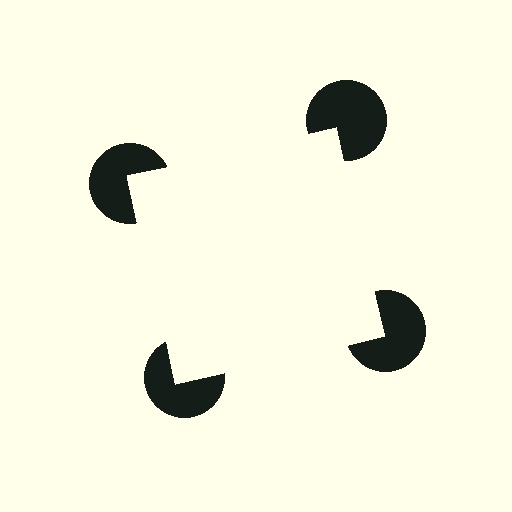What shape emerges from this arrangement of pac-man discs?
An illusory square — its edges are inferred from the aligned wedge cuts in the pac-man discs, not physically drawn.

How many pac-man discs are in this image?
There are 4 — one at each vertex of the illusory square.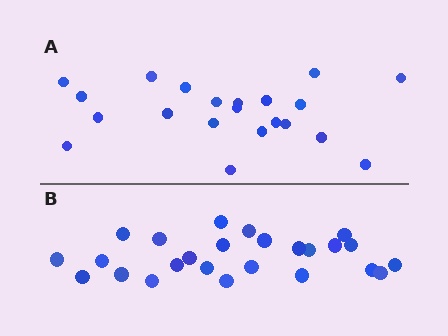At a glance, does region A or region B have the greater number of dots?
Region B (the bottom region) has more dots.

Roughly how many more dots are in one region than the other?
Region B has about 4 more dots than region A.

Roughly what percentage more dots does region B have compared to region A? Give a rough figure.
About 20% more.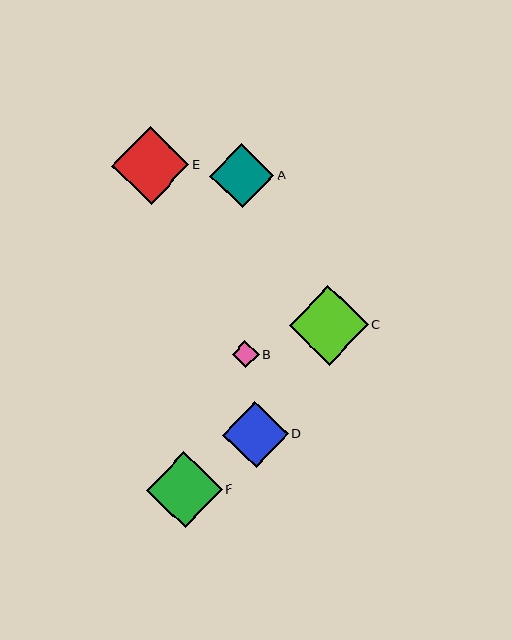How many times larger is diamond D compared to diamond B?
Diamond D is approximately 2.5 times the size of diamond B.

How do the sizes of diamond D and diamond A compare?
Diamond D and diamond A are approximately the same size.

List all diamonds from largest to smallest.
From largest to smallest: C, E, F, D, A, B.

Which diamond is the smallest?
Diamond B is the smallest with a size of approximately 27 pixels.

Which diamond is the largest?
Diamond C is the largest with a size of approximately 79 pixels.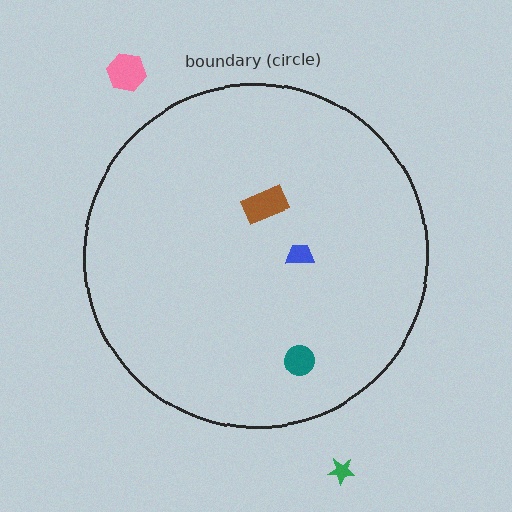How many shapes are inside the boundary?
3 inside, 2 outside.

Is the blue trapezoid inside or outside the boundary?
Inside.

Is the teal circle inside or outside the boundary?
Inside.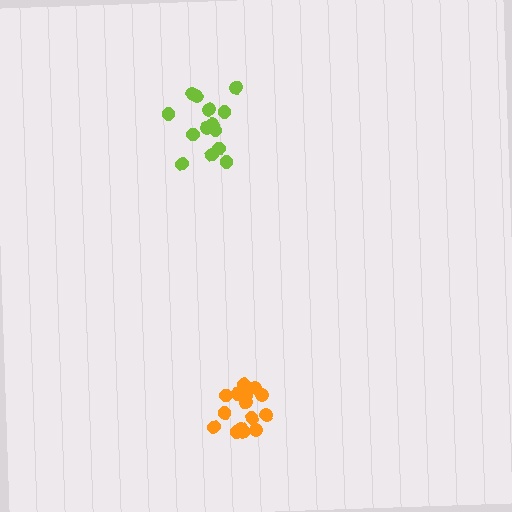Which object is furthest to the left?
The lime cluster is leftmost.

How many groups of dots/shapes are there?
There are 2 groups.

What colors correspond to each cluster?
The clusters are colored: lime, orange.